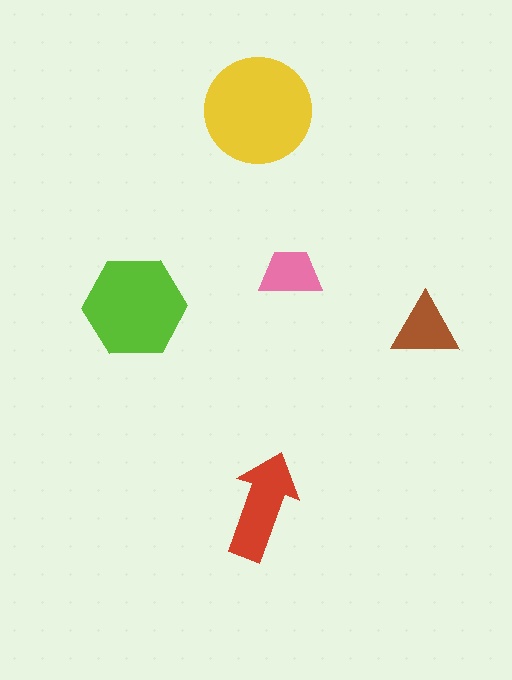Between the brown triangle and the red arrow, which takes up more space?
The red arrow.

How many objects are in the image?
There are 5 objects in the image.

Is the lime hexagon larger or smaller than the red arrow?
Larger.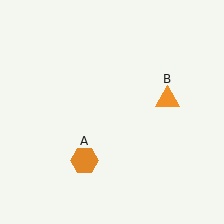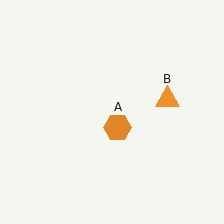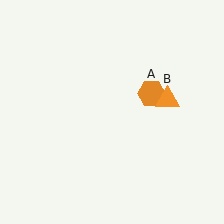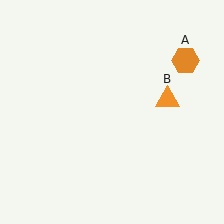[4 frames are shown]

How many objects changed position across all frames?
1 object changed position: orange hexagon (object A).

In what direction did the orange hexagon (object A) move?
The orange hexagon (object A) moved up and to the right.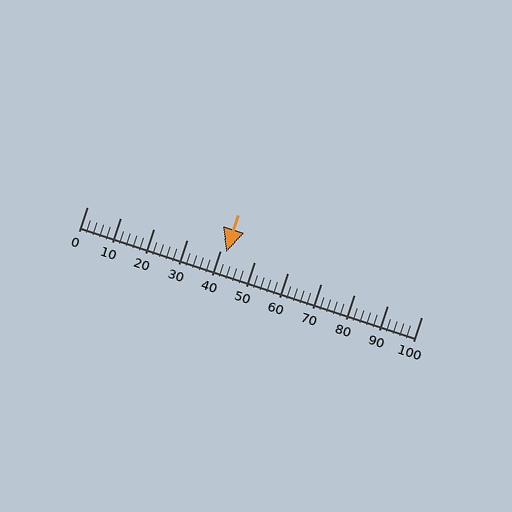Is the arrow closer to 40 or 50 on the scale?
The arrow is closer to 40.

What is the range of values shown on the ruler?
The ruler shows values from 0 to 100.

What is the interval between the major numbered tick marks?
The major tick marks are spaced 10 units apart.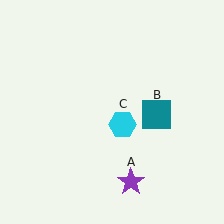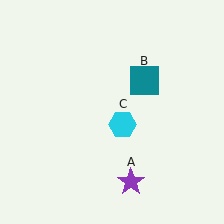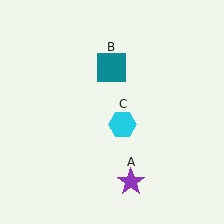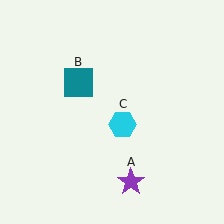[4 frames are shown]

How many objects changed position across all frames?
1 object changed position: teal square (object B).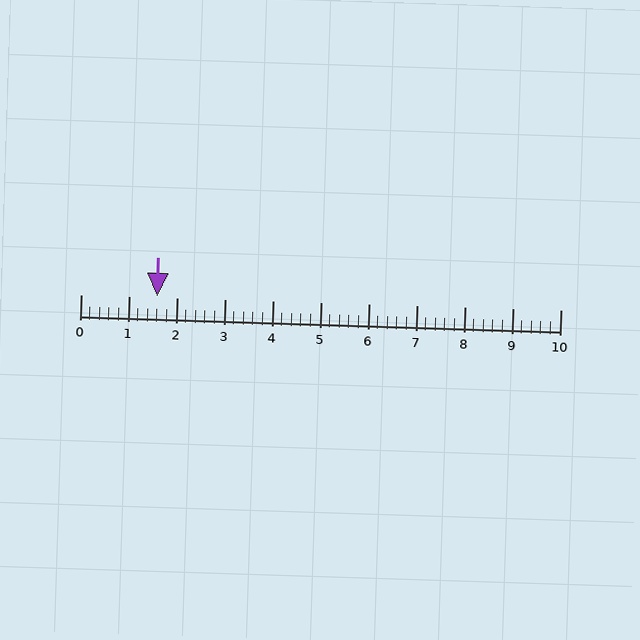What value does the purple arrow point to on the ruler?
The purple arrow points to approximately 1.6.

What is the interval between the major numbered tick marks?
The major tick marks are spaced 1 units apart.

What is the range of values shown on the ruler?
The ruler shows values from 0 to 10.